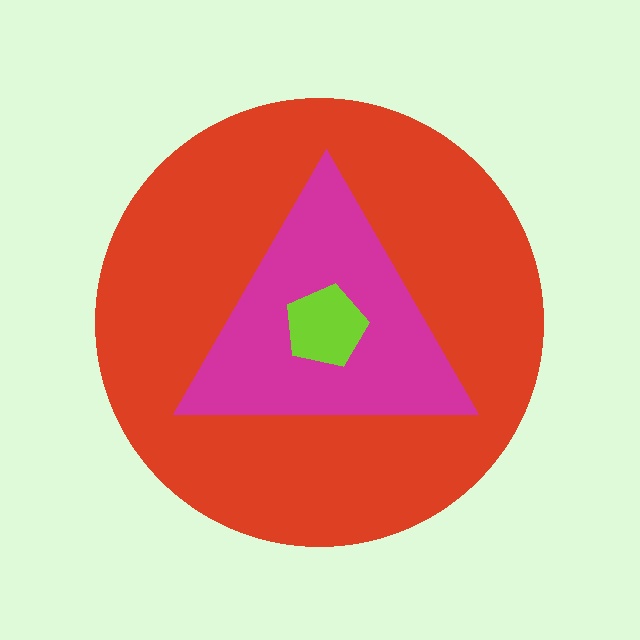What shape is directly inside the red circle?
The magenta triangle.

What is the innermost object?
The lime pentagon.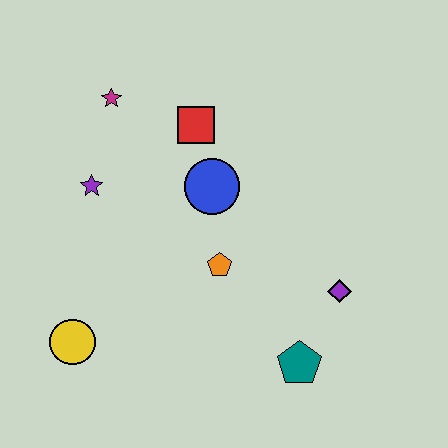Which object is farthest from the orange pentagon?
The magenta star is farthest from the orange pentagon.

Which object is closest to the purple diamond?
The teal pentagon is closest to the purple diamond.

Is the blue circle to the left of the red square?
No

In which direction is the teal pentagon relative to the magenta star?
The teal pentagon is below the magenta star.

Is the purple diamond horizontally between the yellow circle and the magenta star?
No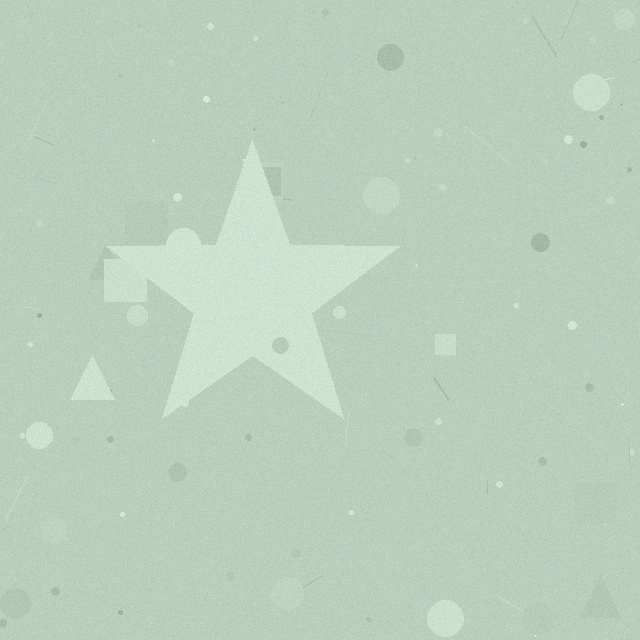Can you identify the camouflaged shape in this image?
The camouflaged shape is a star.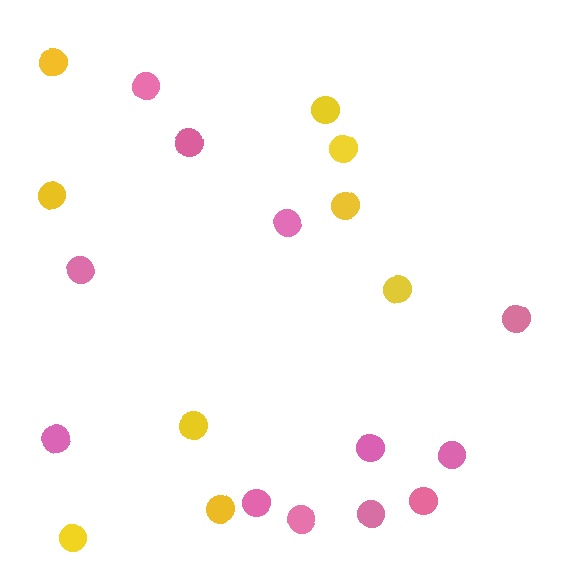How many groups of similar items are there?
There are 2 groups: one group of yellow circles (9) and one group of pink circles (12).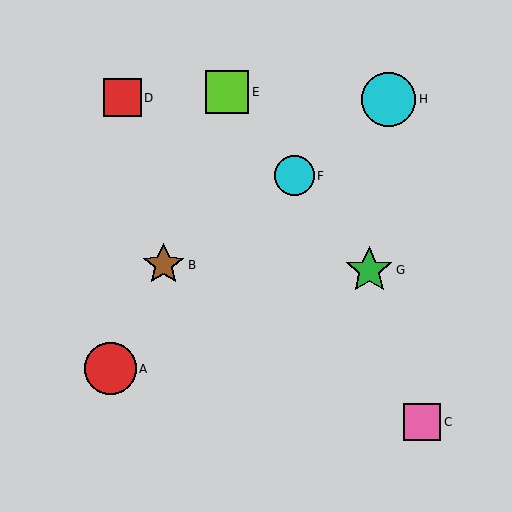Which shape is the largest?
The cyan circle (labeled H) is the largest.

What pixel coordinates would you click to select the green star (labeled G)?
Click at (369, 270) to select the green star G.